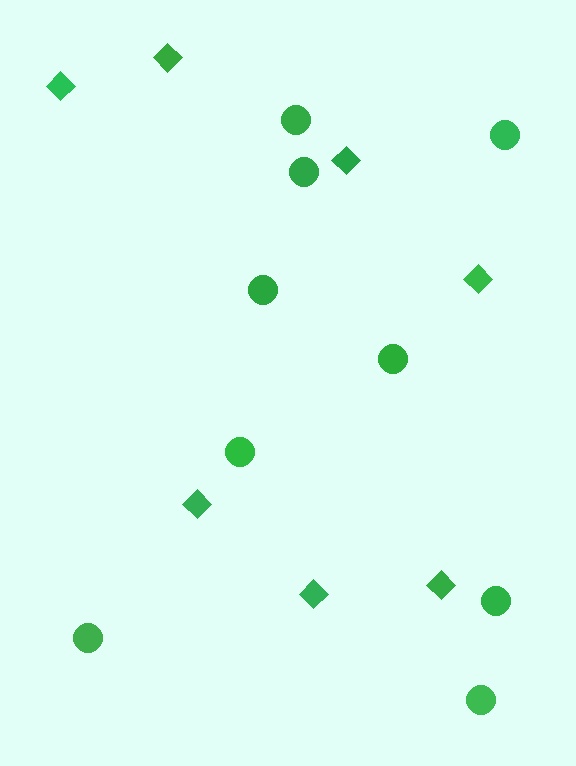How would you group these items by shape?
There are 2 groups: one group of diamonds (7) and one group of circles (9).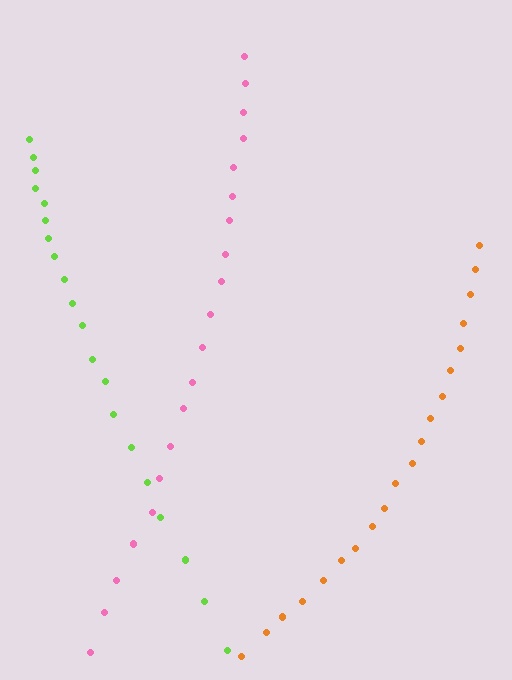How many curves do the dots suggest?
There are 3 distinct paths.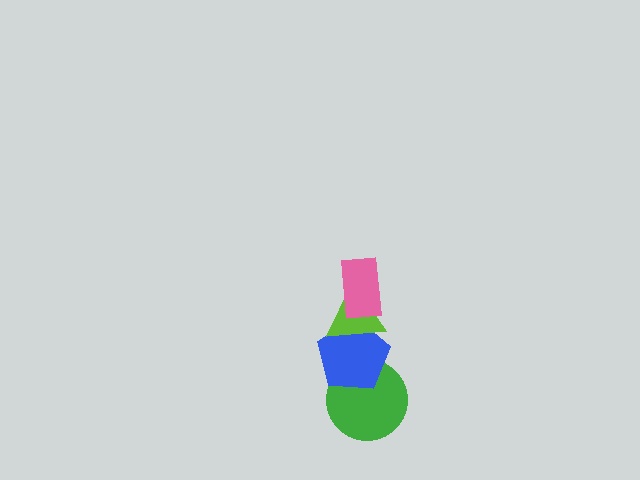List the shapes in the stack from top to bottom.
From top to bottom: the pink rectangle, the lime triangle, the blue pentagon, the green circle.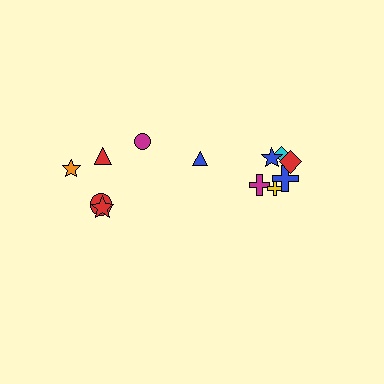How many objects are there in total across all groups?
There are 12 objects.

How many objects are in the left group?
There are 5 objects.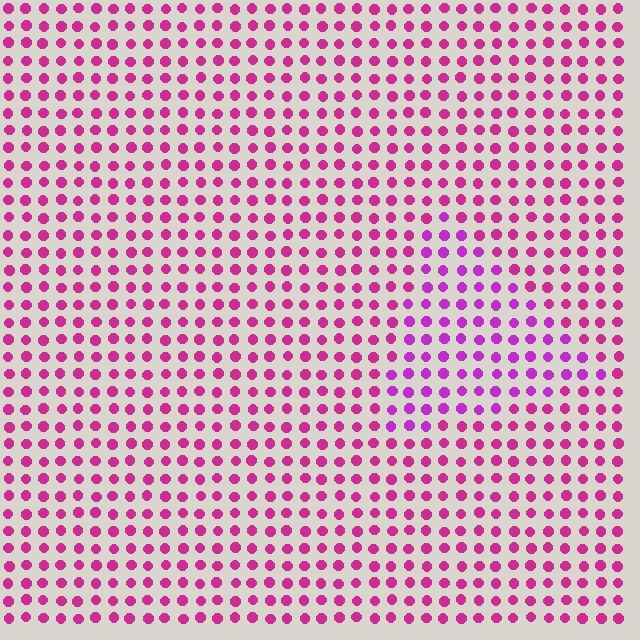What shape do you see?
I see a triangle.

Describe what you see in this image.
The image is filled with small magenta elements in a uniform arrangement. A triangle-shaped region is visible where the elements are tinted to a slightly different hue, forming a subtle color boundary.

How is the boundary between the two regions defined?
The boundary is defined purely by a slight shift in hue (about 26 degrees). Spacing, size, and orientation are identical on both sides.